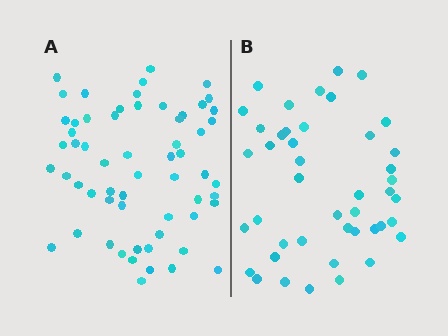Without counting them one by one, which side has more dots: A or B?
Region A (the left region) has more dots.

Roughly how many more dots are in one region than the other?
Region A has approximately 15 more dots than region B.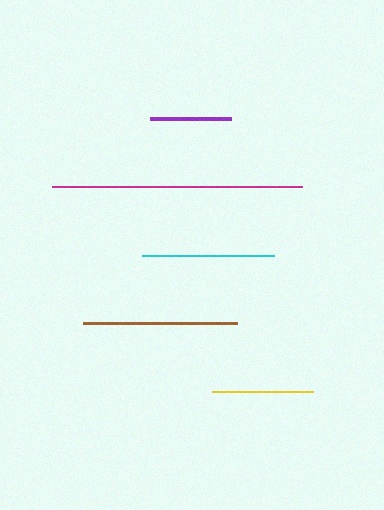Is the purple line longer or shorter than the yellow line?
The yellow line is longer than the purple line.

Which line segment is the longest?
The magenta line is the longest at approximately 251 pixels.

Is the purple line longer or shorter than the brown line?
The brown line is longer than the purple line.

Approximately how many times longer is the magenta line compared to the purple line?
The magenta line is approximately 3.1 times the length of the purple line.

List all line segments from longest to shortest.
From longest to shortest: magenta, brown, cyan, yellow, purple.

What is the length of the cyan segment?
The cyan segment is approximately 131 pixels long.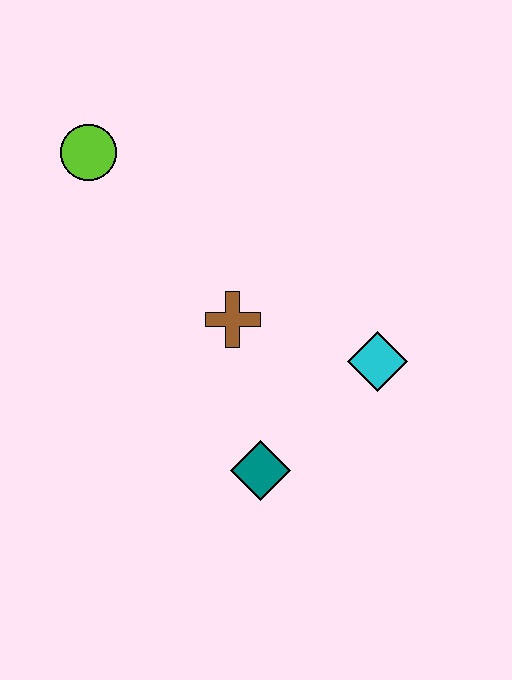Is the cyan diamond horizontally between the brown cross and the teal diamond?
No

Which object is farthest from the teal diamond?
The lime circle is farthest from the teal diamond.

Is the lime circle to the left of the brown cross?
Yes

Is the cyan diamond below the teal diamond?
No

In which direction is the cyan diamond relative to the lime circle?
The cyan diamond is to the right of the lime circle.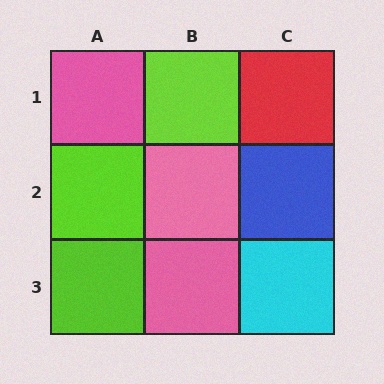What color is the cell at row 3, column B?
Pink.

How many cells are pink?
3 cells are pink.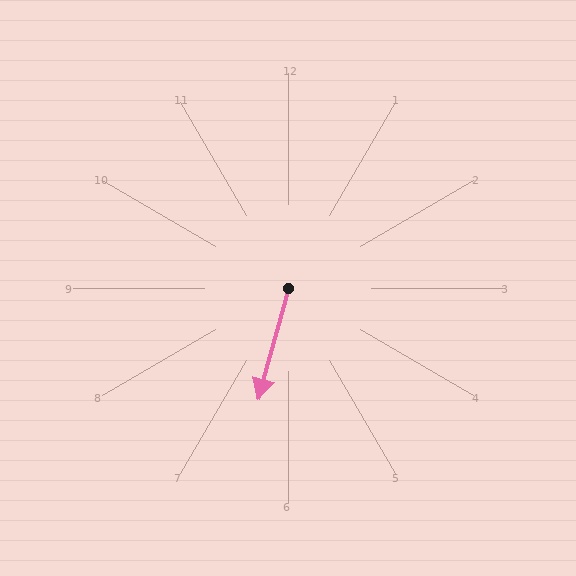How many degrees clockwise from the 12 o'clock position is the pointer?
Approximately 195 degrees.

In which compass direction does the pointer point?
South.